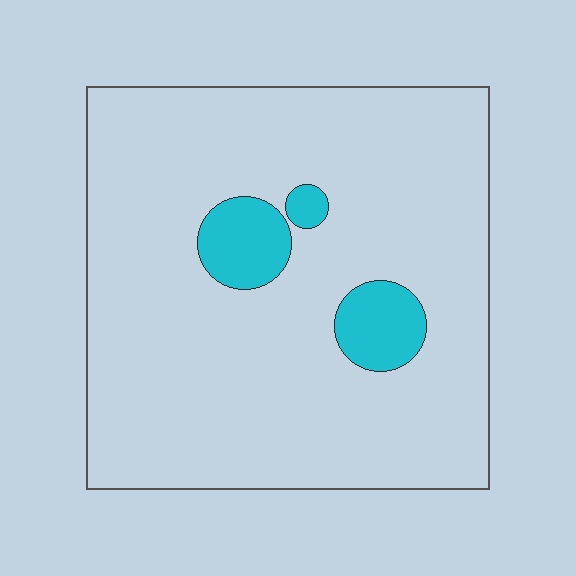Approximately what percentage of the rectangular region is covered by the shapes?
Approximately 10%.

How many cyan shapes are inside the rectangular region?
3.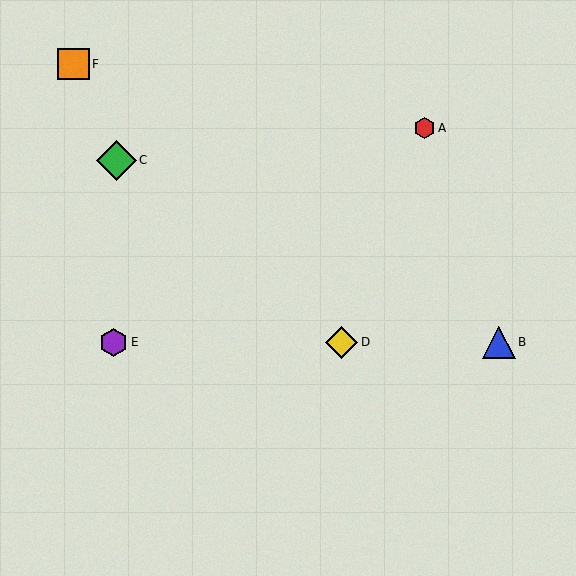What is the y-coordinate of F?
Object F is at y≈64.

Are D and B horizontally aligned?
Yes, both are at y≈342.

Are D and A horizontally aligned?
No, D is at y≈342 and A is at y≈128.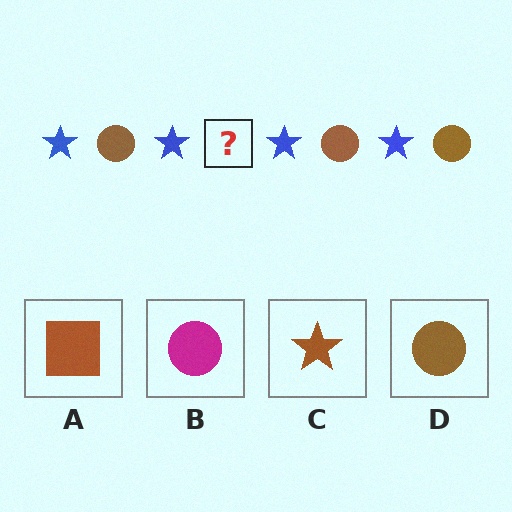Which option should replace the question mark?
Option D.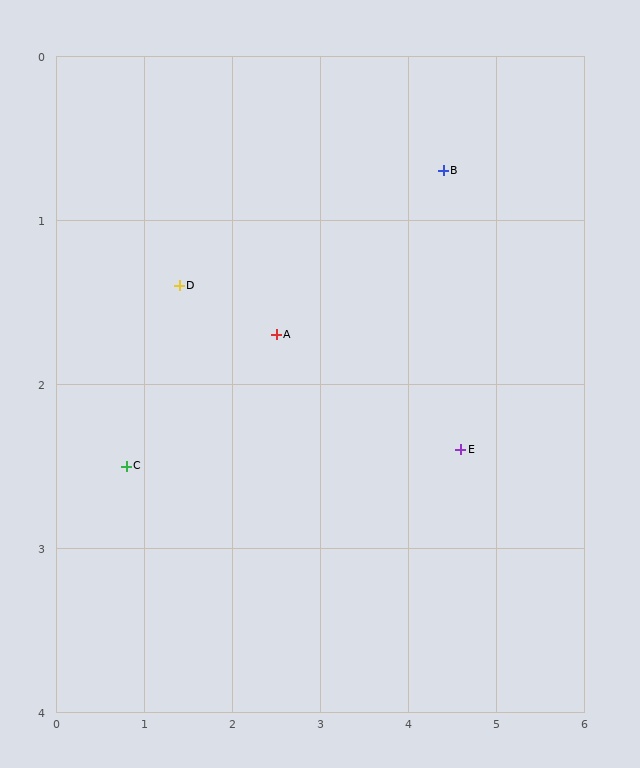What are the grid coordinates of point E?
Point E is at approximately (4.6, 2.4).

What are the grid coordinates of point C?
Point C is at approximately (0.8, 2.5).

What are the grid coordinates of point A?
Point A is at approximately (2.5, 1.7).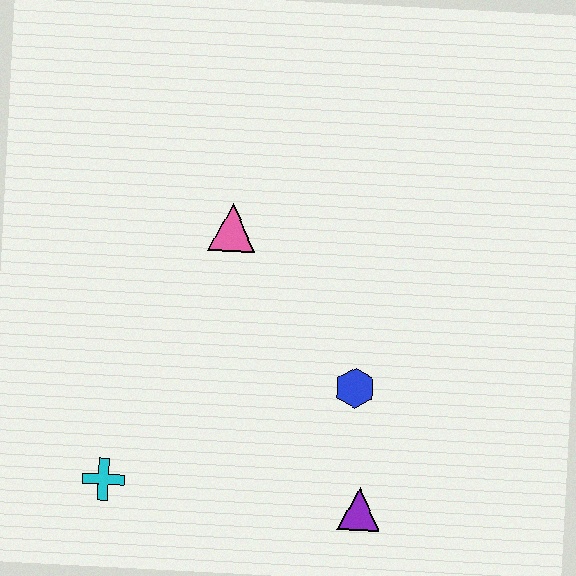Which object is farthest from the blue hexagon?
The cyan cross is farthest from the blue hexagon.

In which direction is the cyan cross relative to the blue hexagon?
The cyan cross is to the left of the blue hexagon.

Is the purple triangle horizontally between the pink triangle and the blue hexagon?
No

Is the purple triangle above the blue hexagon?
No